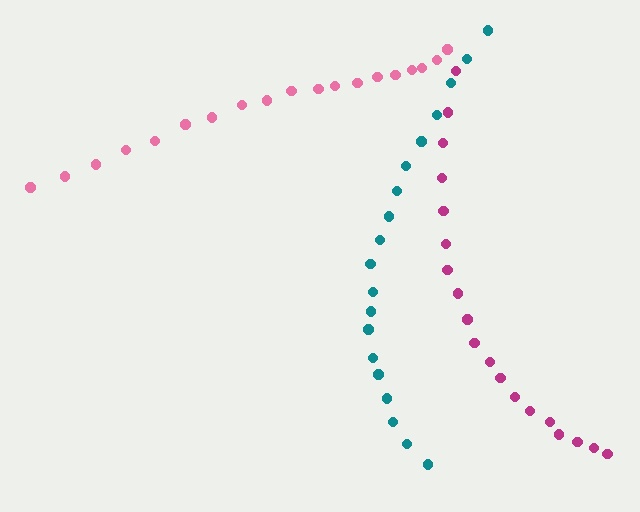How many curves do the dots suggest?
There are 3 distinct paths.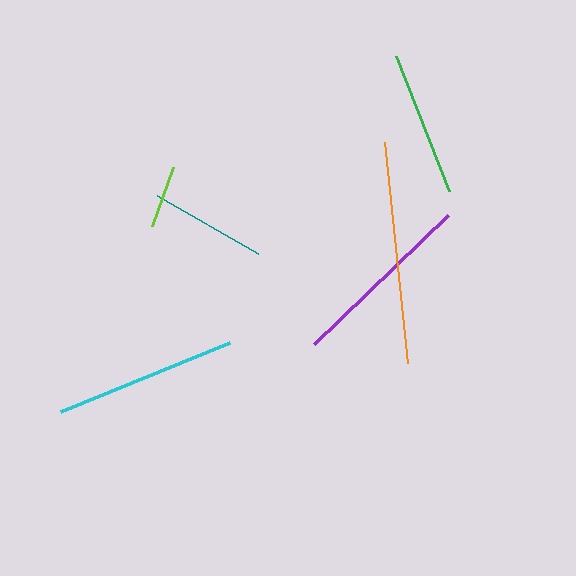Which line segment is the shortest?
The lime line is the shortest at approximately 62 pixels.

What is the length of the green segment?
The green segment is approximately 145 pixels long.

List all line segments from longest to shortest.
From longest to shortest: orange, purple, cyan, green, teal, lime.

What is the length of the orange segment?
The orange segment is approximately 222 pixels long.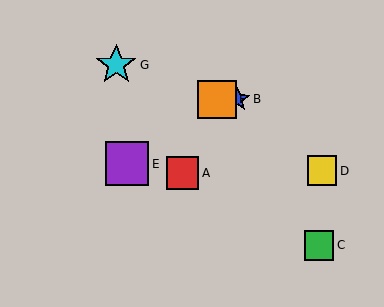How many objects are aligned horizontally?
2 objects (B, F) are aligned horizontally.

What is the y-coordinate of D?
Object D is at y≈171.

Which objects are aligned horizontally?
Objects B, F are aligned horizontally.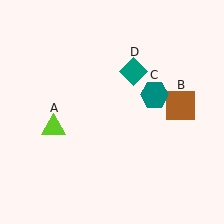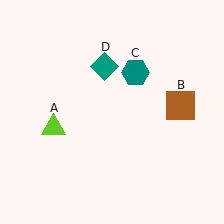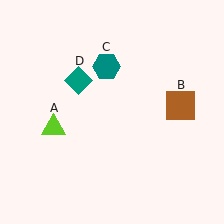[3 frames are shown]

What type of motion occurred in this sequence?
The teal hexagon (object C), teal diamond (object D) rotated counterclockwise around the center of the scene.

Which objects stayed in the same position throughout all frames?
Lime triangle (object A) and brown square (object B) remained stationary.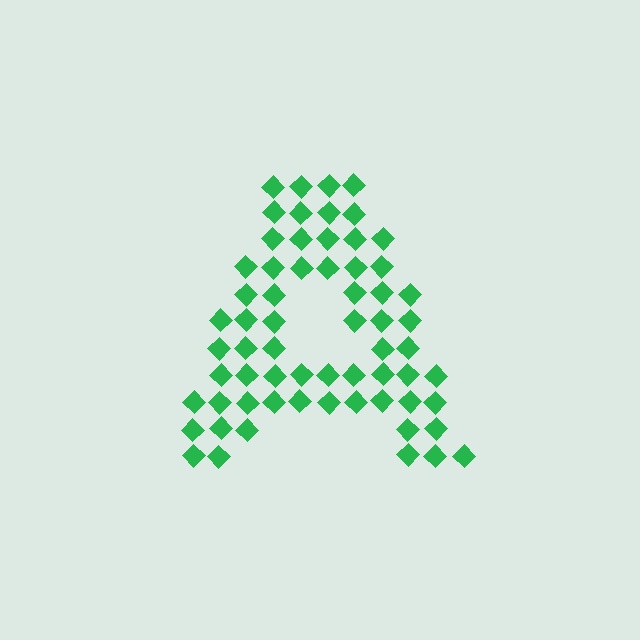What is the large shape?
The large shape is the letter A.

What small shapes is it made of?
It is made of small diamonds.